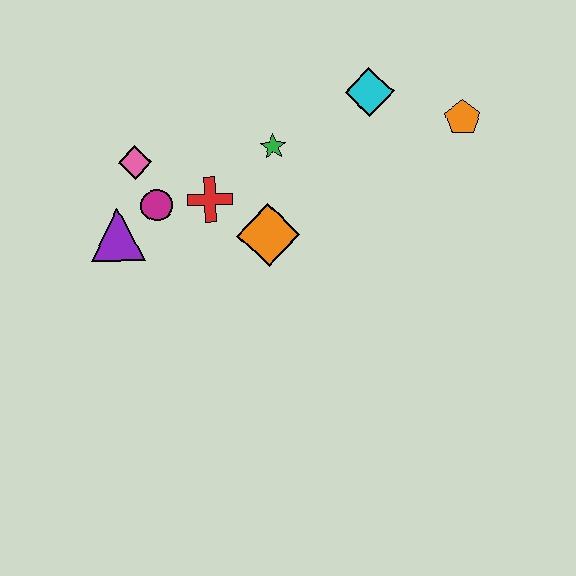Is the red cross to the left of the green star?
Yes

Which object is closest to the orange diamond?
The red cross is closest to the orange diamond.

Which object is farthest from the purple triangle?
The orange pentagon is farthest from the purple triangle.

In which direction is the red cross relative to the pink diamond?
The red cross is to the right of the pink diamond.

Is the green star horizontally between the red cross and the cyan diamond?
Yes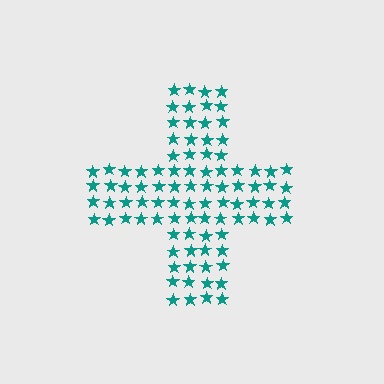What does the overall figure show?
The overall figure shows a cross.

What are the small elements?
The small elements are stars.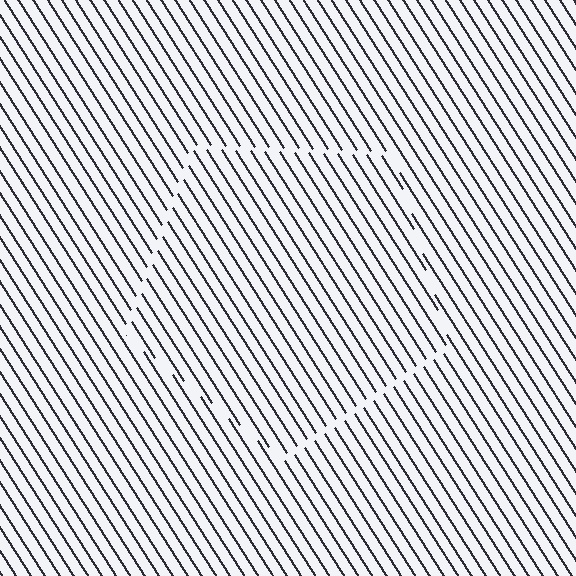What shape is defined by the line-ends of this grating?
An illusory pentagon. The interior of the shape contains the same grating, shifted by half a period — the contour is defined by the phase discontinuity where line-ends from the inner and outer gratings abut.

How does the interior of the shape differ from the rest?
The interior of the shape contains the same grating, shifted by half a period — the contour is defined by the phase discontinuity where line-ends from the inner and outer gratings abut.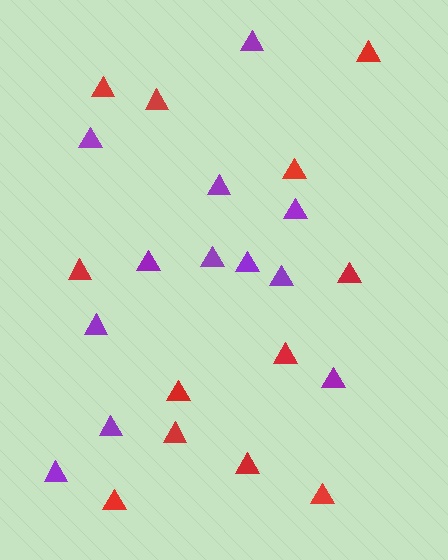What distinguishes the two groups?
There are 2 groups: one group of red triangles (12) and one group of purple triangles (12).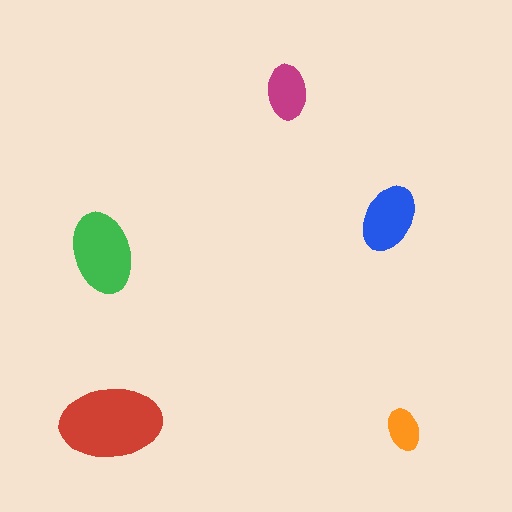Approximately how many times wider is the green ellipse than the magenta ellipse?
About 1.5 times wider.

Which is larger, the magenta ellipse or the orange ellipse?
The magenta one.